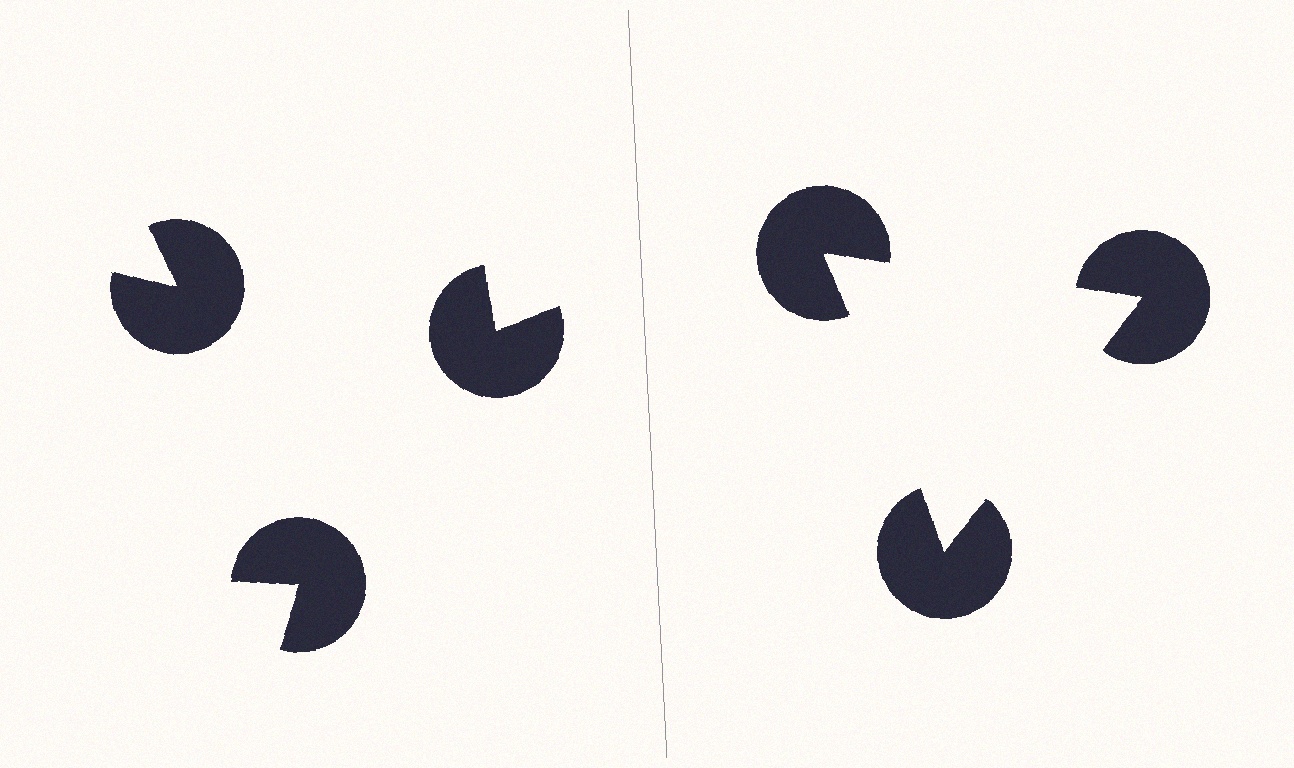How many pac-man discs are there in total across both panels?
6 — 3 on each side.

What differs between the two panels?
The pac-man discs are positioned identically on both sides; only the wedge orientations differ. On the right they align to a triangle; on the left they are misaligned.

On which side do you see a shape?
An illusory triangle appears on the right side. On the left side the wedge cuts are rotated, so no coherent shape forms.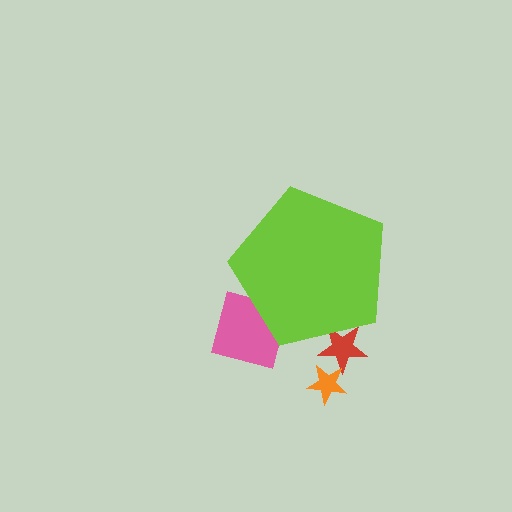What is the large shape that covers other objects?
A lime pentagon.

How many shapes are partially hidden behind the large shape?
2 shapes are partially hidden.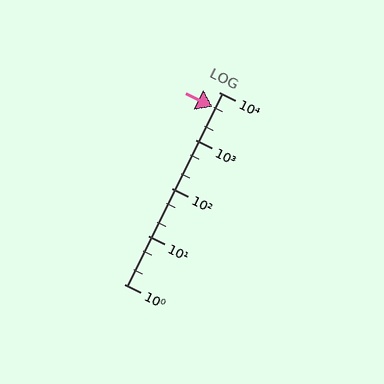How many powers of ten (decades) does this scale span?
The scale spans 4 decades, from 1 to 10000.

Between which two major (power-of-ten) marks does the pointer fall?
The pointer is between 1000 and 10000.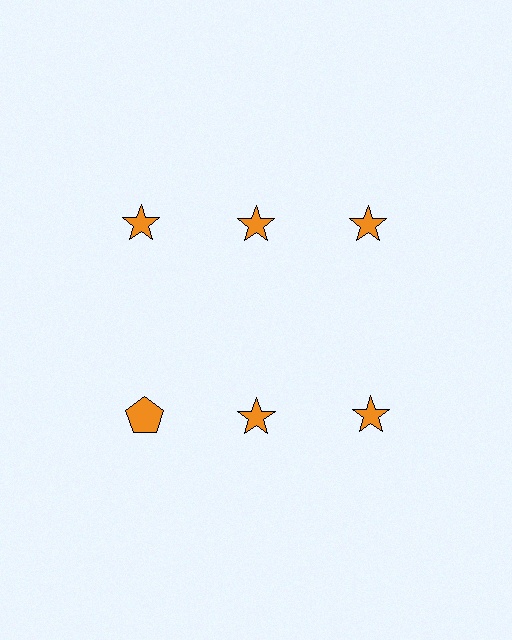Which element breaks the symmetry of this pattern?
The orange pentagon in the second row, leftmost column breaks the symmetry. All other shapes are orange stars.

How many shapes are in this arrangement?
There are 6 shapes arranged in a grid pattern.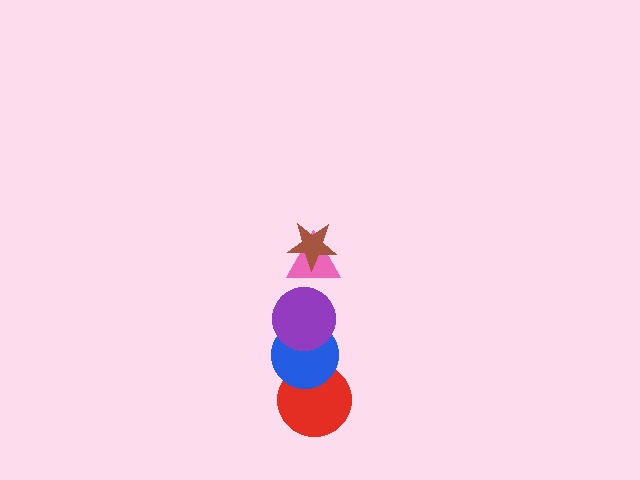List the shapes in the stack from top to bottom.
From top to bottom: the brown star, the pink triangle, the purple circle, the blue circle, the red circle.